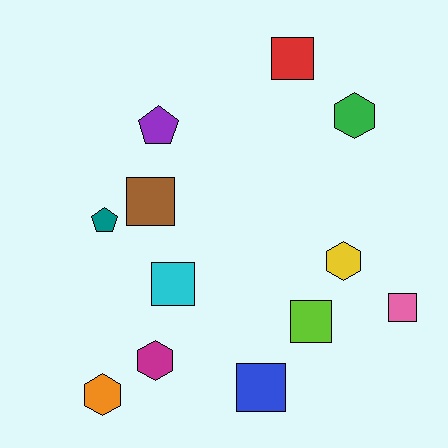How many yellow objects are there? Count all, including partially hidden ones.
There is 1 yellow object.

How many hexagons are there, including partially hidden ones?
There are 4 hexagons.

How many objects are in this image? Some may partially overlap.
There are 12 objects.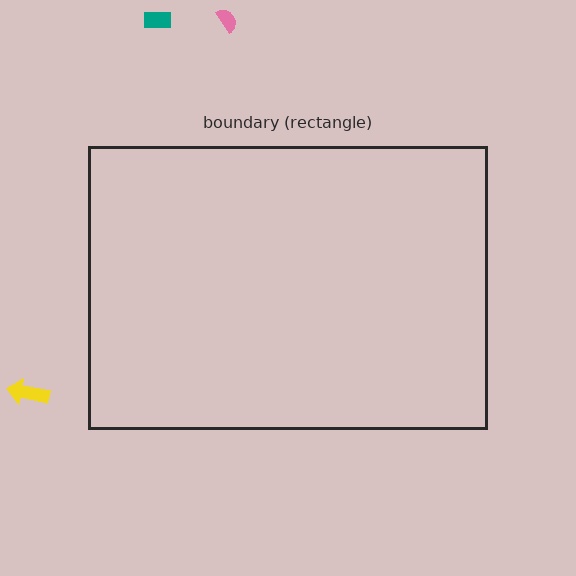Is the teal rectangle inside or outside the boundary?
Outside.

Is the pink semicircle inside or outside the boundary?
Outside.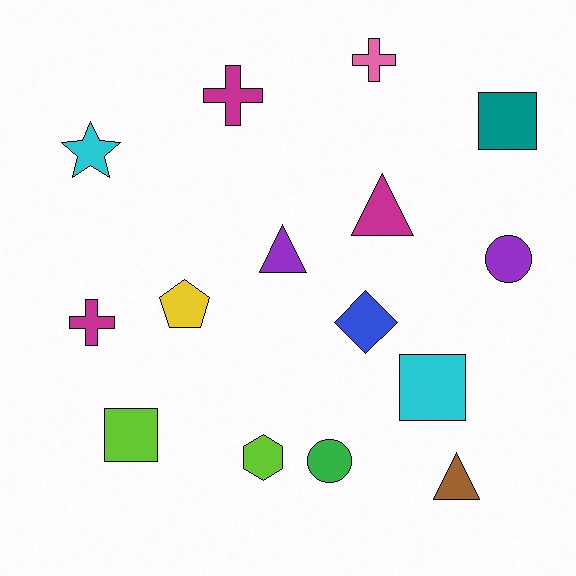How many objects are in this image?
There are 15 objects.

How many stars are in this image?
There is 1 star.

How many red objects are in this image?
There are no red objects.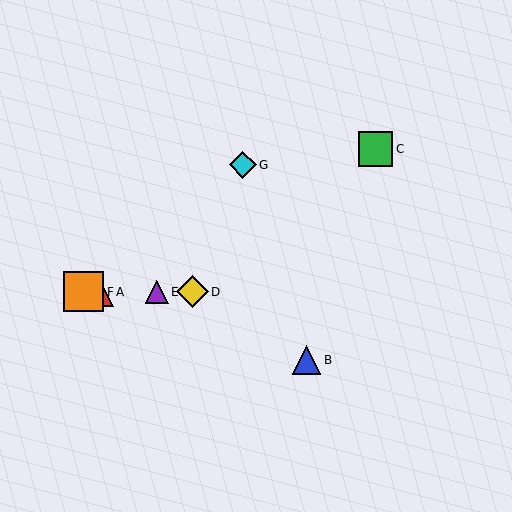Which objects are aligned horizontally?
Objects A, D, E, F are aligned horizontally.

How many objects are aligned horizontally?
4 objects (A, D, E, F) are aligned horizontally.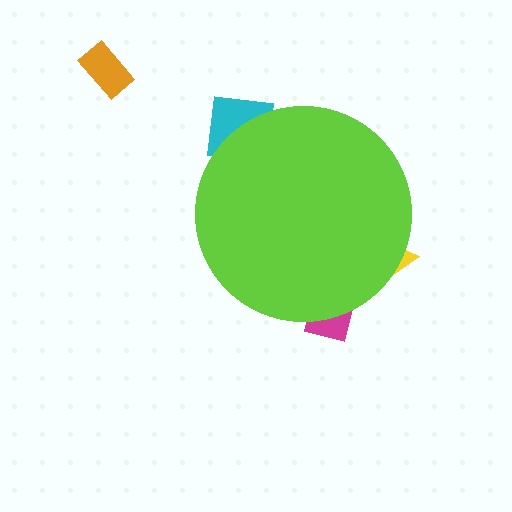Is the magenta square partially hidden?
Yes, the magenta square is partially hidden behind the lime circle.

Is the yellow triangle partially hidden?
Yes, the yellow triangle is partially hidden behind the lime circle.